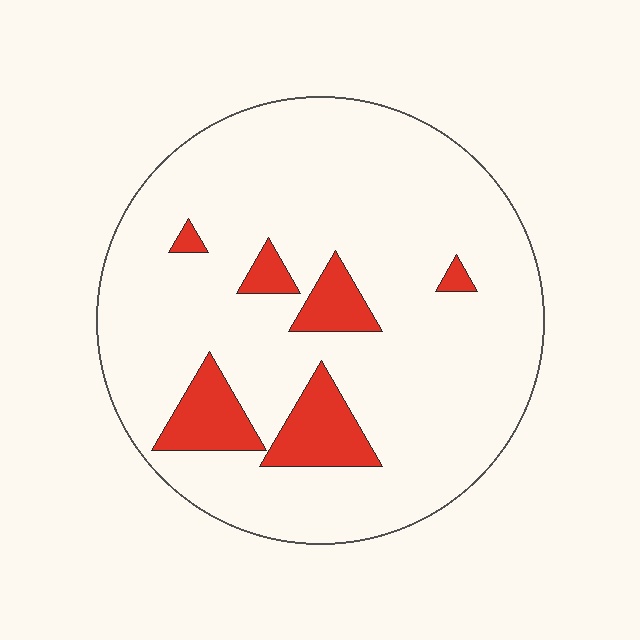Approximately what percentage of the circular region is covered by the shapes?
Approximately 15%.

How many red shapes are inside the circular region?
6.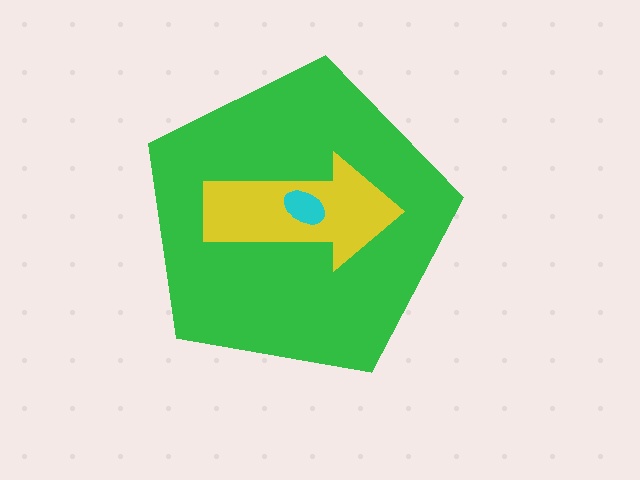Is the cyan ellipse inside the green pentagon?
Yes.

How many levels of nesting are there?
3.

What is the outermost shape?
The green pentagon.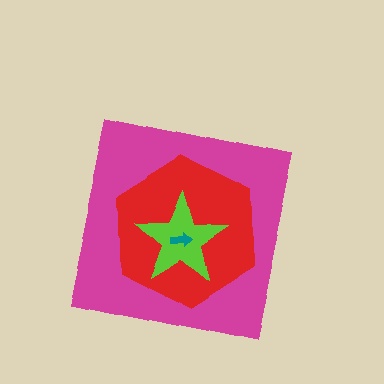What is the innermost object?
The teal arrow.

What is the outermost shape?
The magenta square.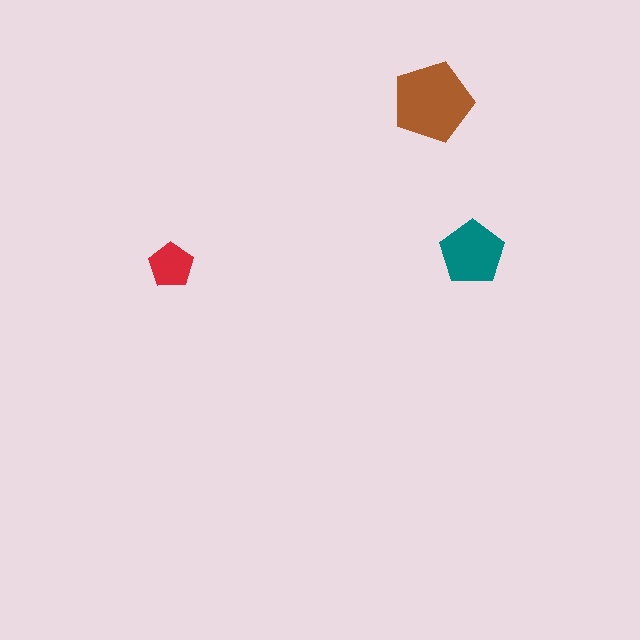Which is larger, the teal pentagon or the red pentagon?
The teal one.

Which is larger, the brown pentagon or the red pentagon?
The brown one.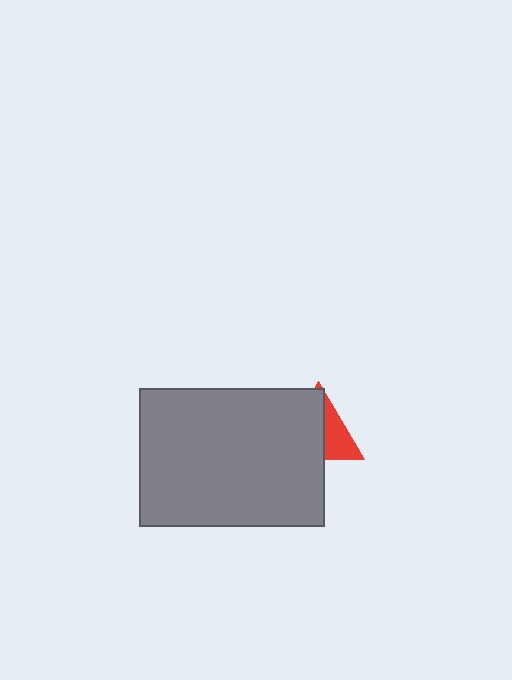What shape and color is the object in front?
The object in front is a gray rectangle.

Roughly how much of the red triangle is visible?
A small part of it is visible (roughly 37%).